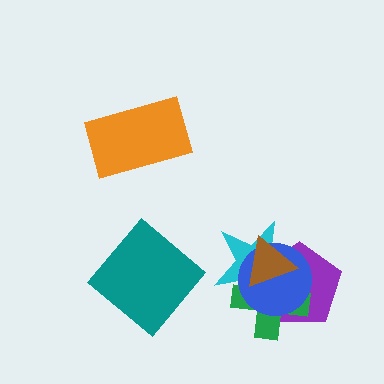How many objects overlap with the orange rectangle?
0 objects overlap with the orange rectangle.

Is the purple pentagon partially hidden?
Yes, it is partially covered by another shape.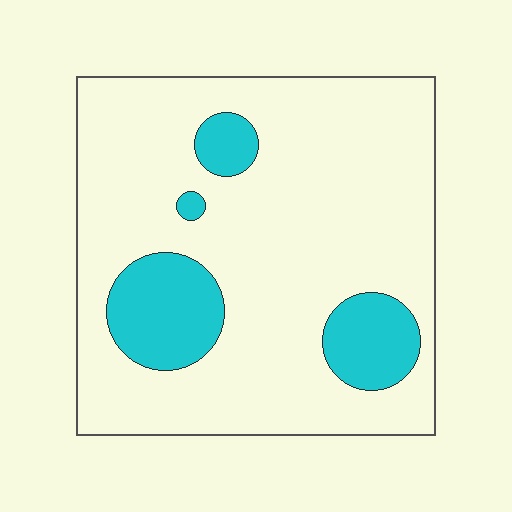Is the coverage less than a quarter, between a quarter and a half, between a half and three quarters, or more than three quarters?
Less than a quarter.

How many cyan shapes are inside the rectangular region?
4.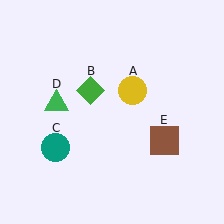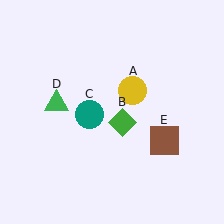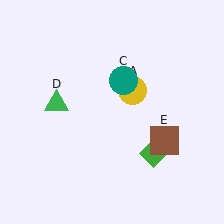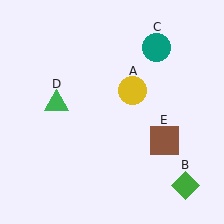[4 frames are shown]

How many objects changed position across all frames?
2 objects changed position: green diamond (object B), teal circle (object C).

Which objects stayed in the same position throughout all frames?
Yellow circle (object A) and green triangle (object D) and brown square (object E) remained stationary.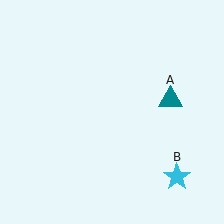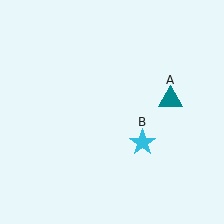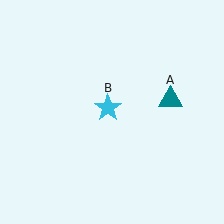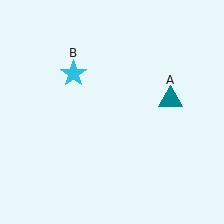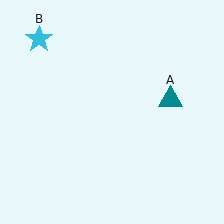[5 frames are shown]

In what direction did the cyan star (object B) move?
The cyan star (object B) moved up and to the left.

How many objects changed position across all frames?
1 object changed position: cyan star (object B).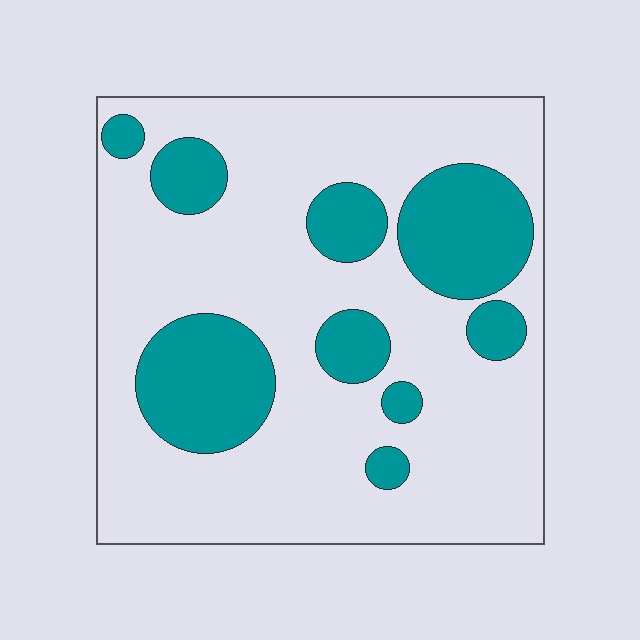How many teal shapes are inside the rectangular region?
9.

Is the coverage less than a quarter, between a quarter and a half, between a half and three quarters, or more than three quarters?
Between a quarter and a half.